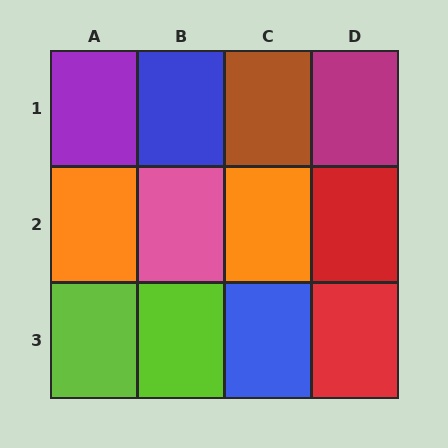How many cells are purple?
1 cell is purple.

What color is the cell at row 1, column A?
Purple.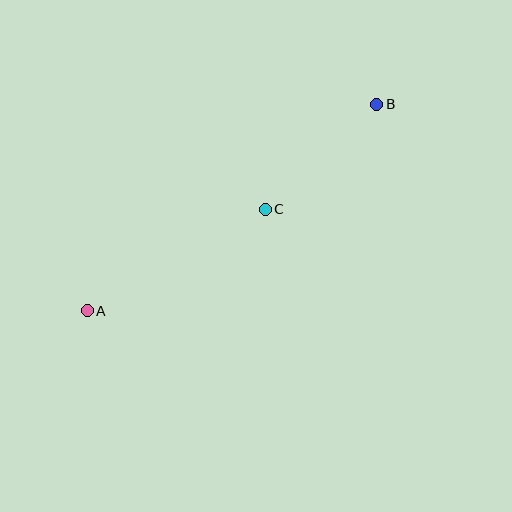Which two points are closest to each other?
Points B and C are closest to each other.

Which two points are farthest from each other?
Points A and B are farthest from each other.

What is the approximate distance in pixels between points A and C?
The distance between A and C is approximately 205 pixels.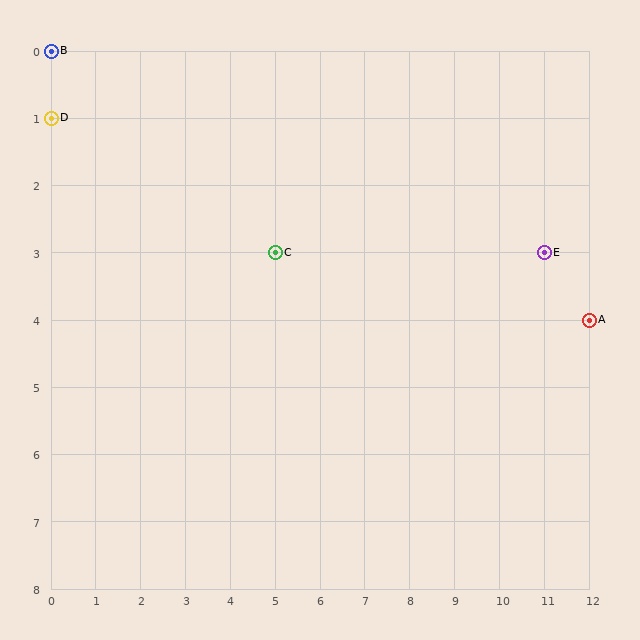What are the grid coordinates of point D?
Point D is at grid coordinates (0, 1).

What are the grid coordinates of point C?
Point C is at grid coordinates (5, 3).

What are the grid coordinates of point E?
Point E is at grid coordinates (11, 3).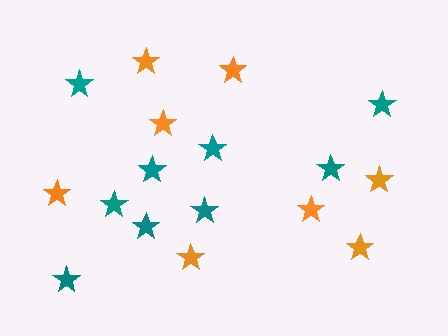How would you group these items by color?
There are 2 groups: one group of orange stars (8) and one group of teal stars (9).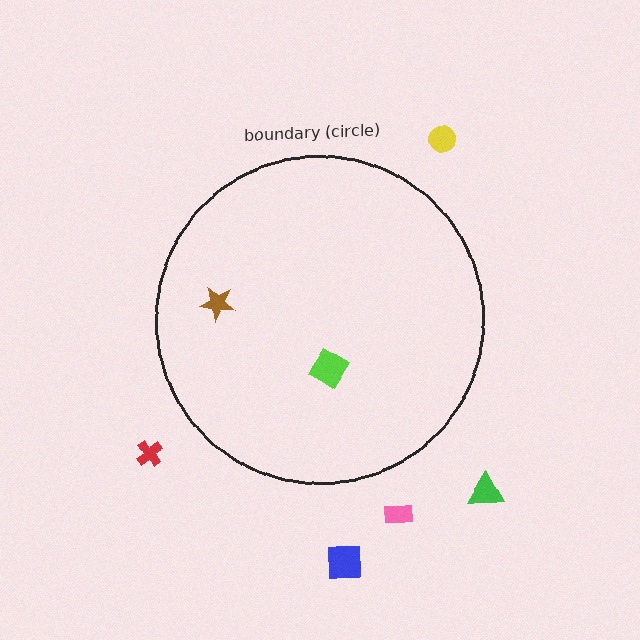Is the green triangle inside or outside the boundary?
Outside.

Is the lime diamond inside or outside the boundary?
Inside.